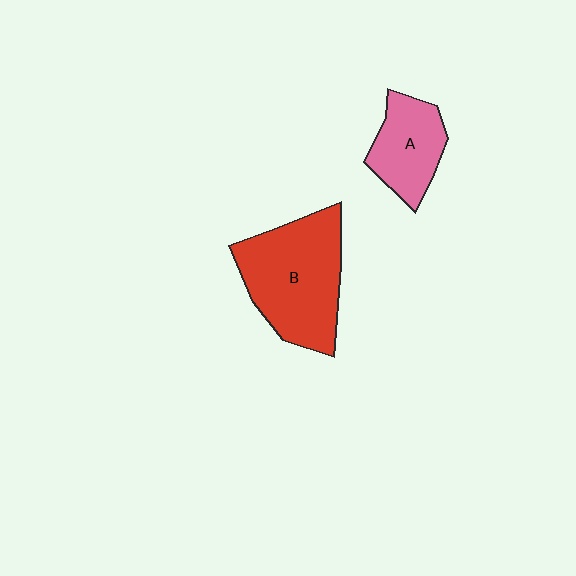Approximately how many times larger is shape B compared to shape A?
Approximately 1.8 times.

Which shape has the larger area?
Shape B (red).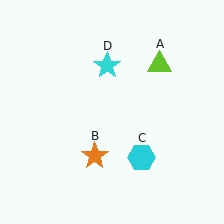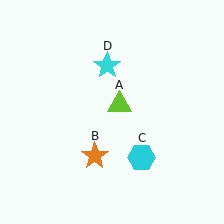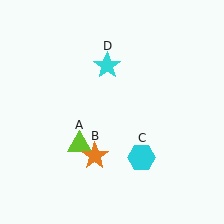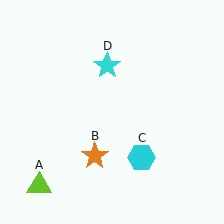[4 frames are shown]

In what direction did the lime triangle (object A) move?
The lime triangle (object A) moved down and to the left.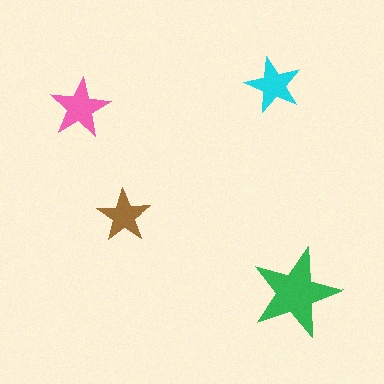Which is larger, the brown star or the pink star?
The pink one.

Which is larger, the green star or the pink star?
The green one.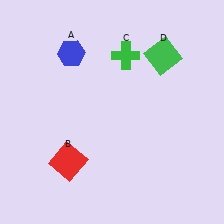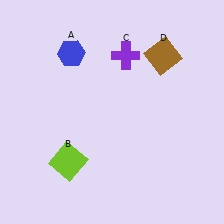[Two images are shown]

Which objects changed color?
B changed from red to lime. C changed from green to purple. D changed from green to brown.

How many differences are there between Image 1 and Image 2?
There are 3 differences between the two images.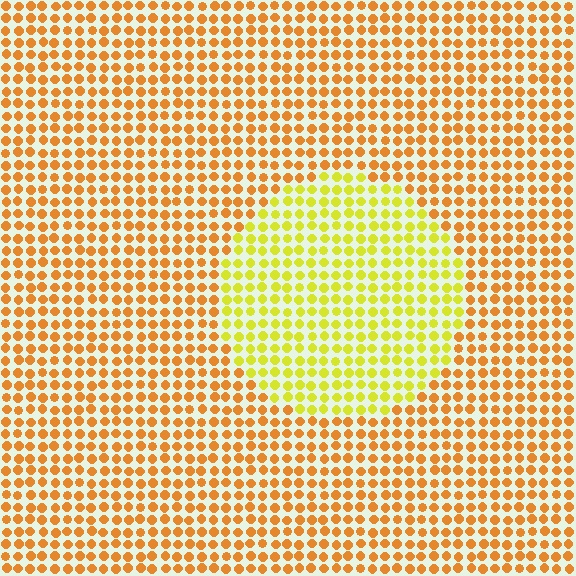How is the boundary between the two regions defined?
The boundary is defined purely by a slight shift in hue (about 36 degrees). Spacing, size, and orientation are identical on both sides.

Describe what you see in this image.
The image is filled with small orange elements in a uniform arrangement. A circle-shaped region is visible where the elements are tinted to a slightly different hue, forming a subtle color boundary.